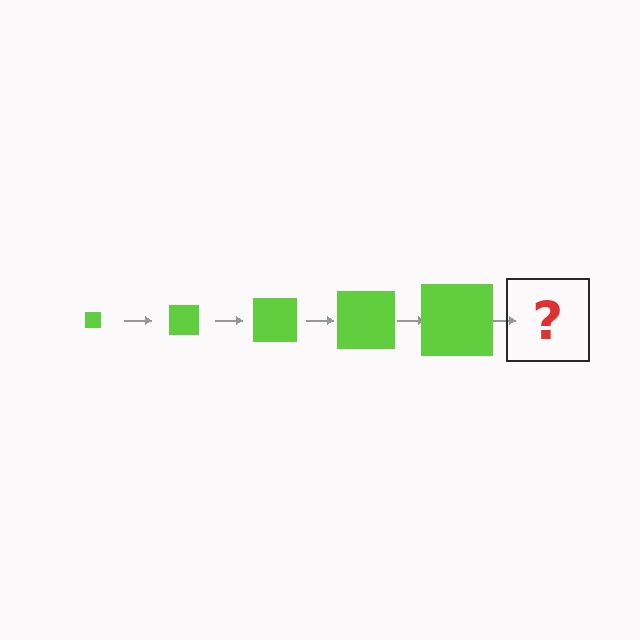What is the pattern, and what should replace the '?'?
The pattern is that the square gets progressively larger each step. The '?' should be a lime square, larger than the previous one.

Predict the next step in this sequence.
The next step is a lime square, larger than the previous one.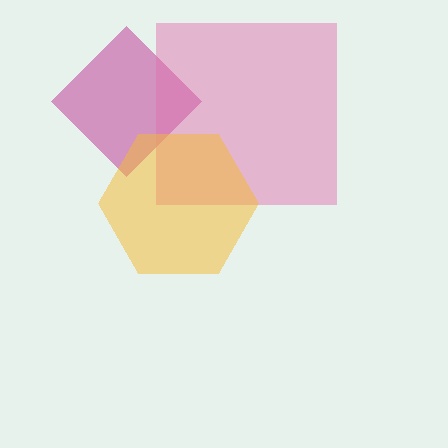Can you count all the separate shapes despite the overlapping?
Yes, there are 3 separate shapes.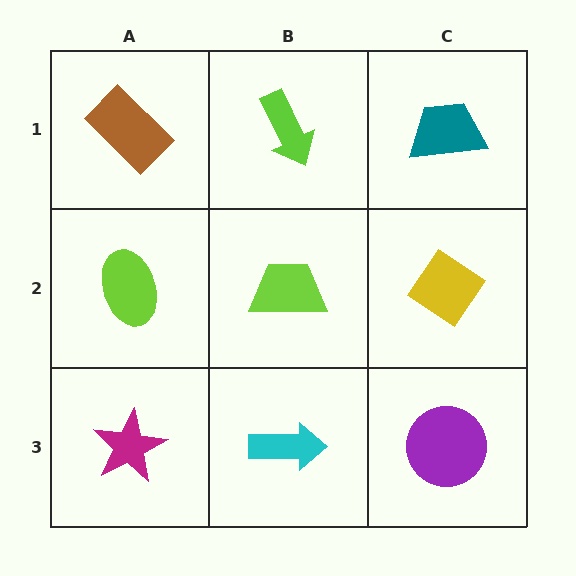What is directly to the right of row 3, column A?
A cyan arrow.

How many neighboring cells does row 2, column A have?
3.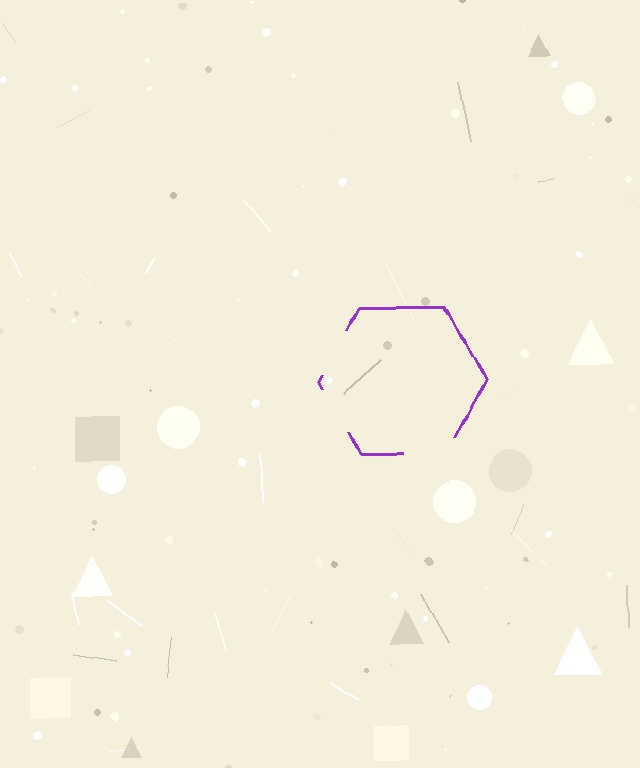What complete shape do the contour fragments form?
The contour fragments form a hexagon.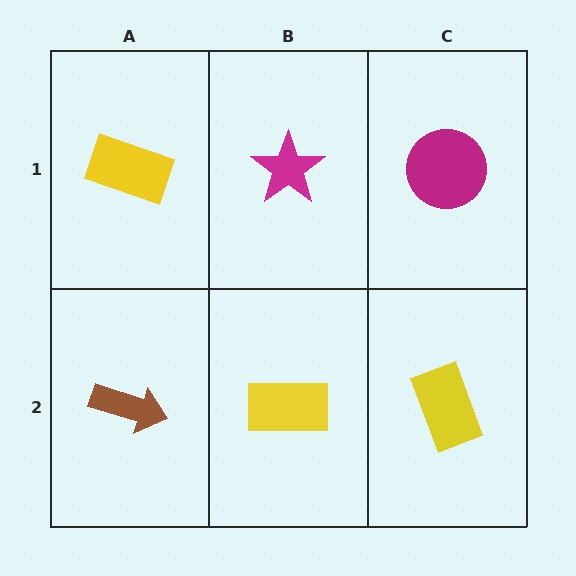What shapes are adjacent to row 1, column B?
A yellow rectangle (row 2, column B), a yellow rectangle (row 1, column A), a magenta circle (row 1, column C).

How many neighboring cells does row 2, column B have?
3.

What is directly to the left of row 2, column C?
A yellow rectangle.